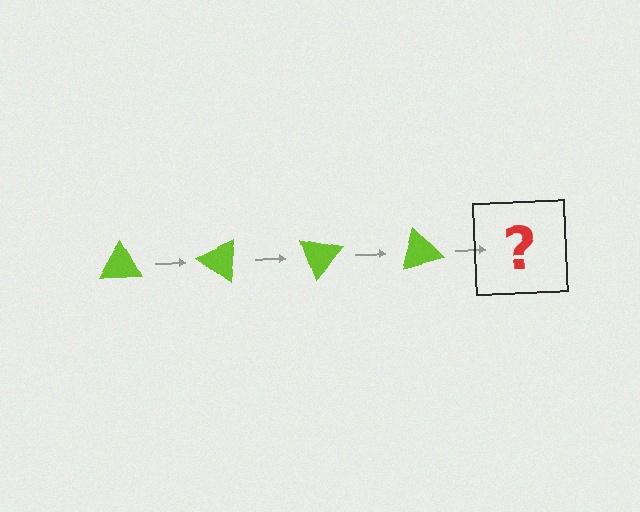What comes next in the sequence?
The next element should be a lime triangle rotated 140 degrees.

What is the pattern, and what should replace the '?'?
The pattern is that the triangle rotates 35 degrees each step. The '?' should be a lime triangle rotated 140 degrees.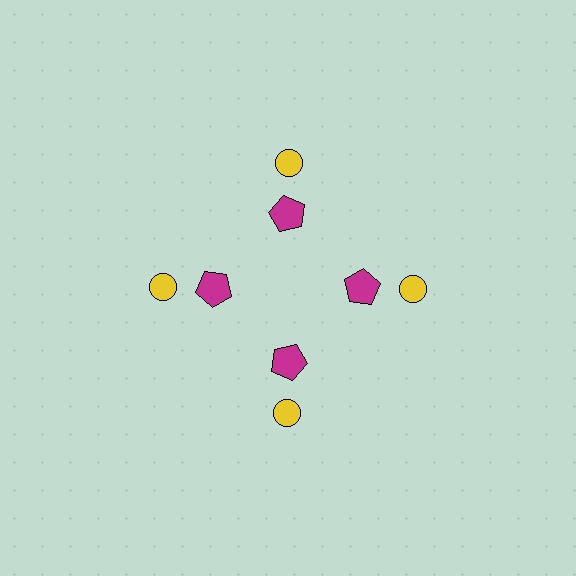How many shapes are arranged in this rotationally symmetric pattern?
There are 8 shapes, arranged in 4 groups of 2.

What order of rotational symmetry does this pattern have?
This pattern has 4-fold rotational symmetry.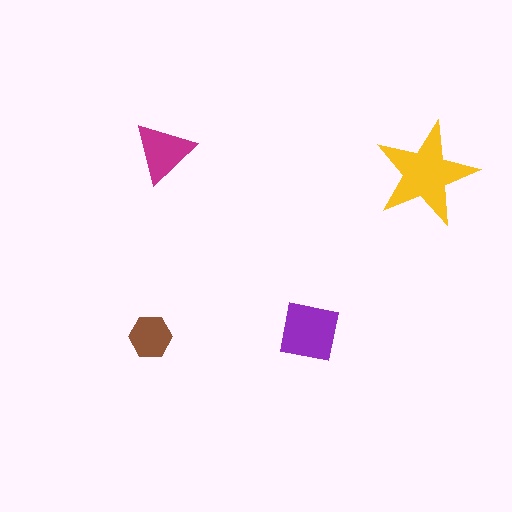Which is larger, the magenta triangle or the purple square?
The purple square.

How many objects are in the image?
There are 4 objects in the image.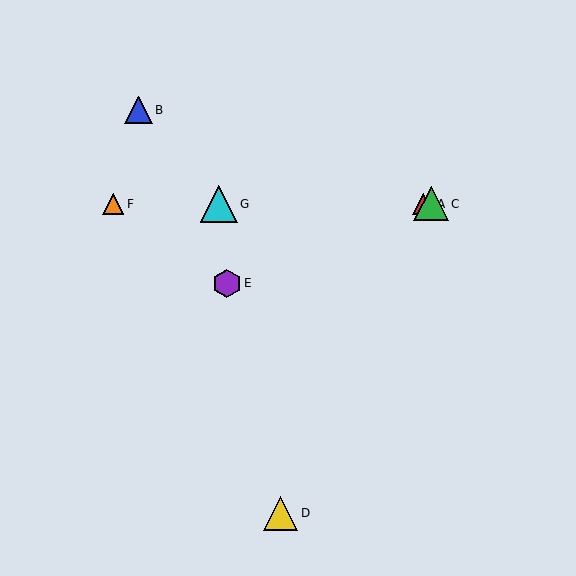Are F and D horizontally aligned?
No, F is at y≈204 and D is at y≈513.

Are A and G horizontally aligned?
Yes, both are at y≈204.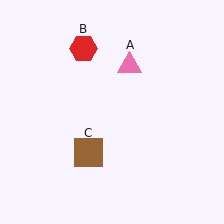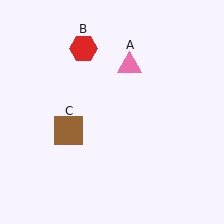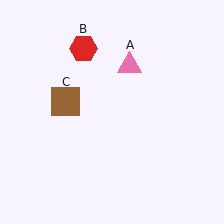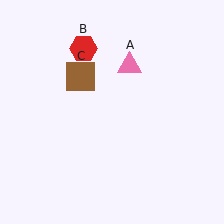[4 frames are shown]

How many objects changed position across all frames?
1 object changed position: brown square (object C).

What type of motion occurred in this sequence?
The brown square (object C) rotated clockwise around the center of the scene.